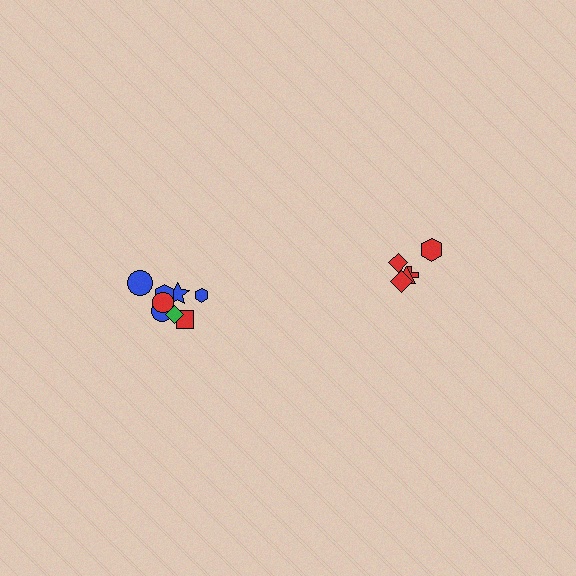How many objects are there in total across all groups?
There are 13 objects.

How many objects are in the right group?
There are 5 objects.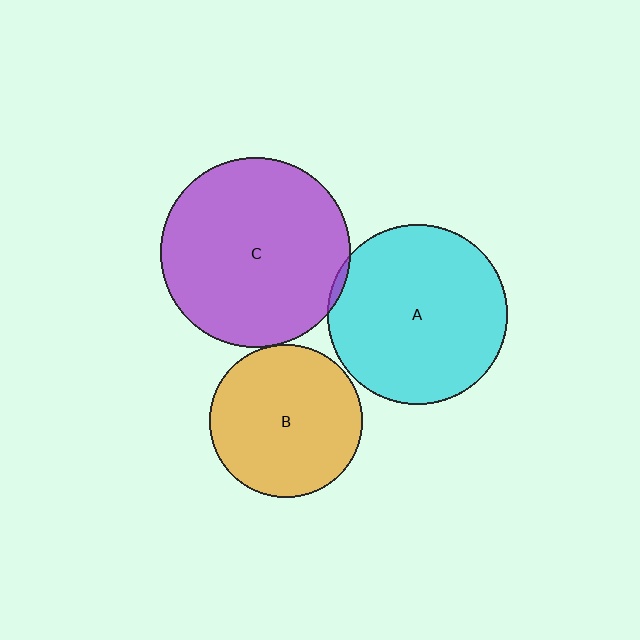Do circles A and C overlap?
Yes.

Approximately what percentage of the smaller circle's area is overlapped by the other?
Approximately 5%.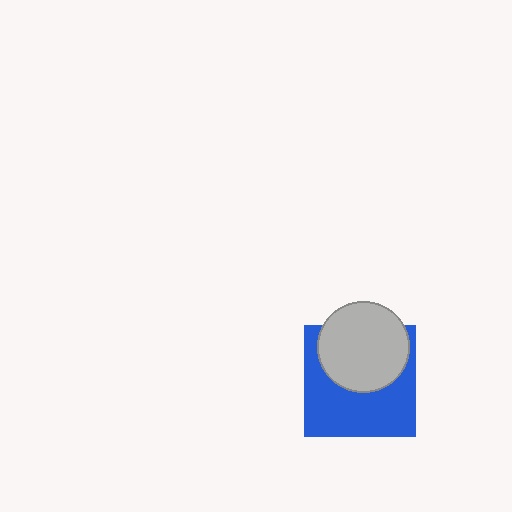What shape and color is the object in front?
The object in front is a light gray circle.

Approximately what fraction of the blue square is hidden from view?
Roughly 42% of the blue square is hidden behind the light gray circle.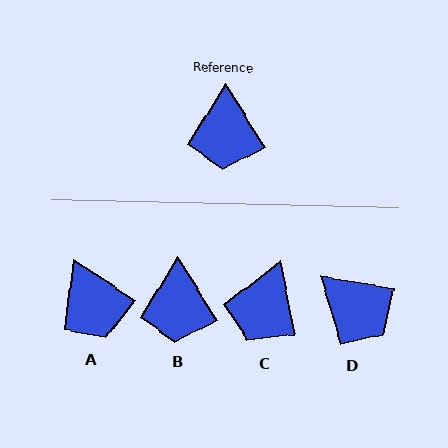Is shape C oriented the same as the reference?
No, it is off by about 21 degrees.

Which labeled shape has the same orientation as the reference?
B.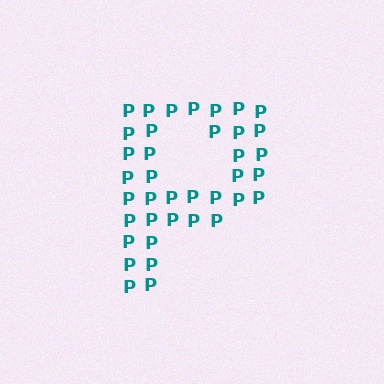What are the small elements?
The small elements are letter P's.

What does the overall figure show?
The overall figure shows the letter P.